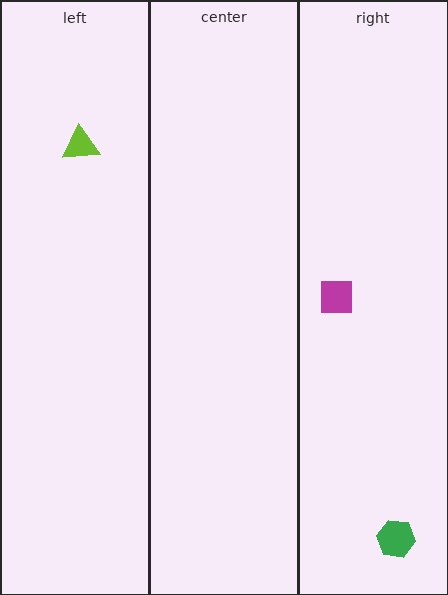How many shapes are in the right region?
2.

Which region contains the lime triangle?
The left region.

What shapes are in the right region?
The magenta square, the green hexagon.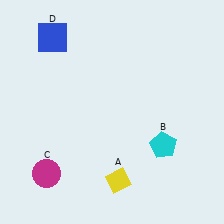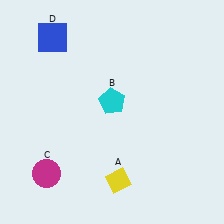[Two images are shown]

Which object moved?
The cyan pentagon (B) moved left.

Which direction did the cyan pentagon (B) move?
The cyan pentagon (B) moved left.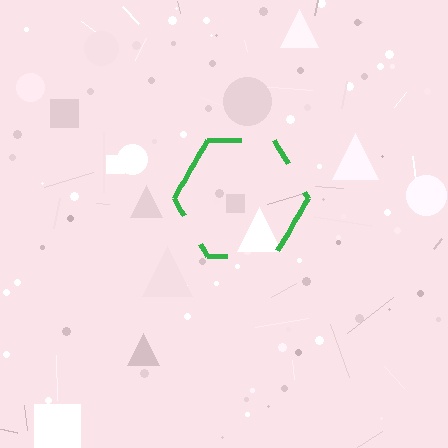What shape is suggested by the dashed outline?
The dashed outline suggests a hexagon.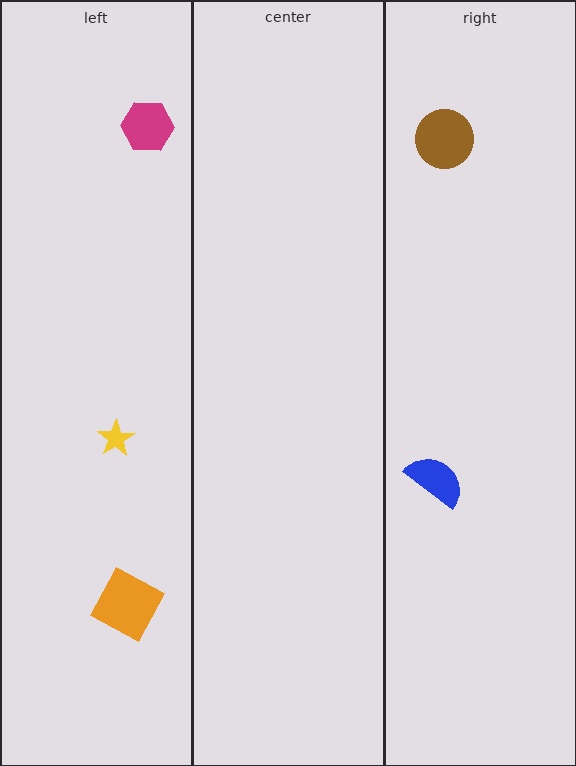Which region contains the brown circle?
The right region.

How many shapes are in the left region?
3.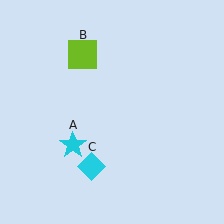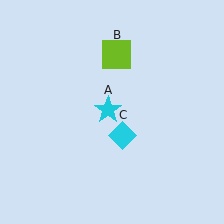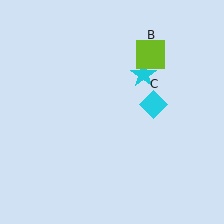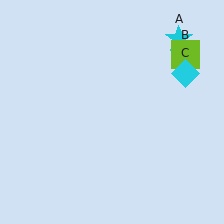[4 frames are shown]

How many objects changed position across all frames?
3 objects changed position: cyan star (object A), lime square (object B), cyan diamond (object C).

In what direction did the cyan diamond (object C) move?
The cyan diamond (object C) moved up and to the right.